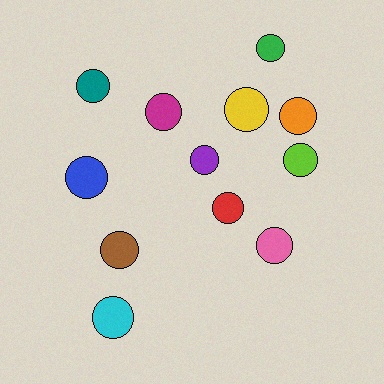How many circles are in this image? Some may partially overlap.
There are 12 circles.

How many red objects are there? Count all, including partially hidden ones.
There is 1 red object.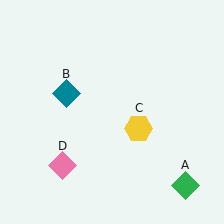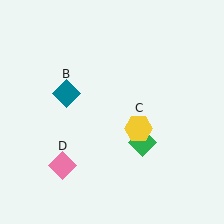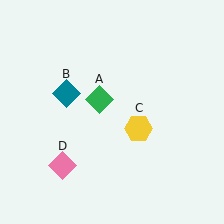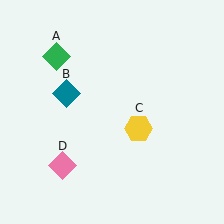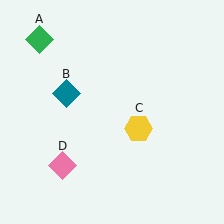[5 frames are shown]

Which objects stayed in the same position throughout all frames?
Teal diamond (object B) and yellow hexagon (object C) and pink diamond (object D) remained stationary.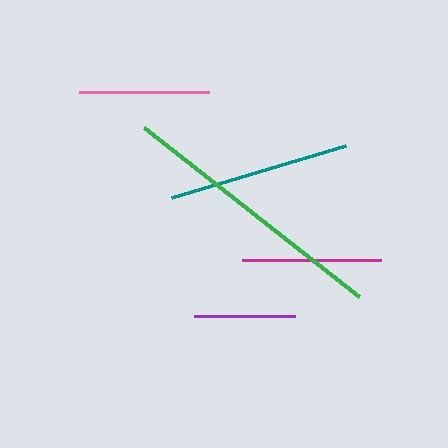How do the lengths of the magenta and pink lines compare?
The magenta and pink lines are approximately the same length.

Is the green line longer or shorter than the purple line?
The green line is longer than the purple line.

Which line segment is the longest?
The green line is the longest at approximately 274 pixels.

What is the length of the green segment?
The green segment is approximately 274 pixels long.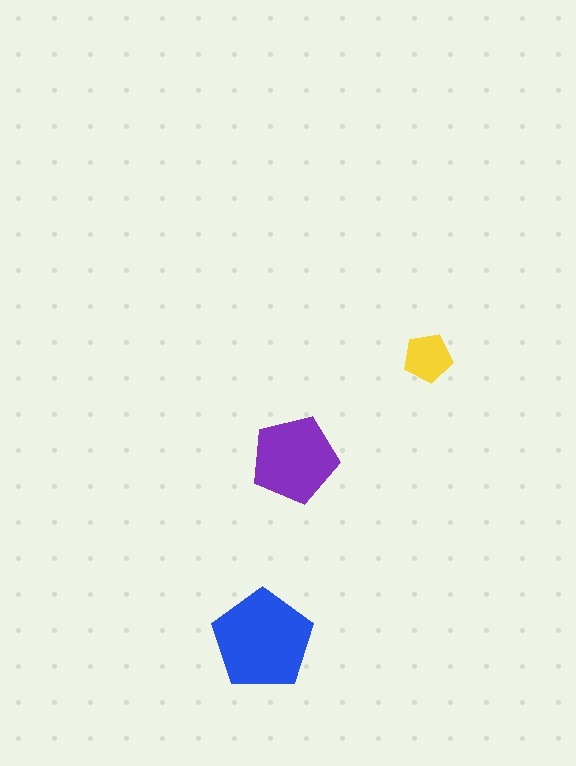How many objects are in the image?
There are 3 objects in the image.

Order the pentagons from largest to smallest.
the blue one, the purple one, the yellow one.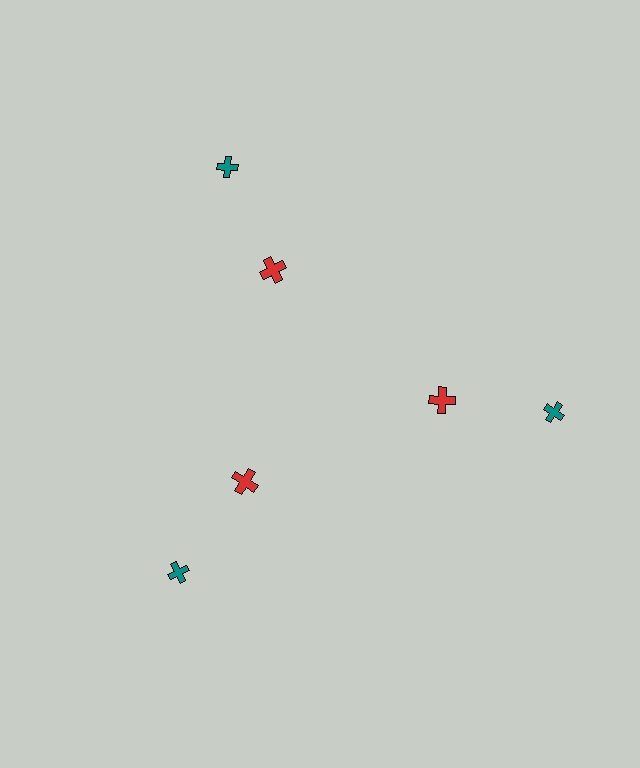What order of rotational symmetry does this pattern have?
This pattern has 3-fold rotational symmetry.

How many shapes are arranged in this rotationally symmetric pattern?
There are 6 shapes, arranged in 3 groups of 2.